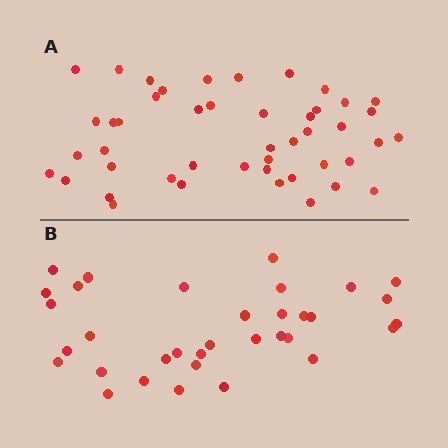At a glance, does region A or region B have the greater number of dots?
Region A (the top region) has more dots.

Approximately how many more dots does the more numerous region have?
Region A has roughly 12 or so more dots than region B.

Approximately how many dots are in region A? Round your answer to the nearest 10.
About 50 dots. (The exact count is 46, which rounds to 50.)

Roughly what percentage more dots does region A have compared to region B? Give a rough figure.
About 35% more.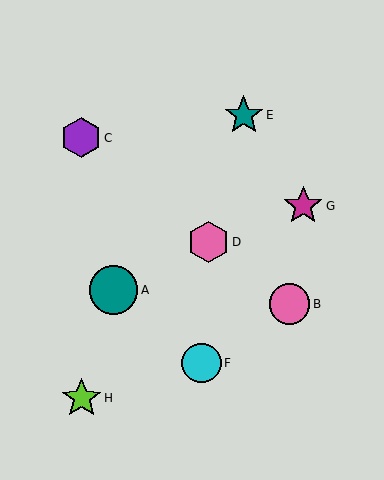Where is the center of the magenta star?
The center of the magenta star is at (303, 206).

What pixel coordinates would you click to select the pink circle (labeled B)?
Click at (290, 304) to select the pink circle B.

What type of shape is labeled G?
Shape G is a magenta star.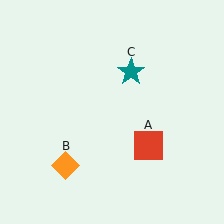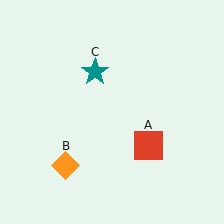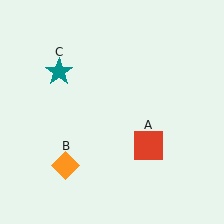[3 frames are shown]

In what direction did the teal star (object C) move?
The teal star (object C) moved left.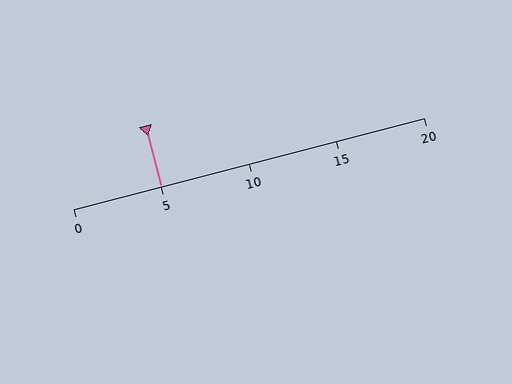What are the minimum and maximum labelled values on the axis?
The axis runs from 0 to 20.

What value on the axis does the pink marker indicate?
The marker indicates approximately 5.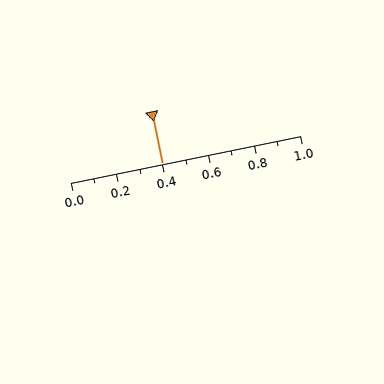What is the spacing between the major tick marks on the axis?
The major ticks are spaced 0.2 apart.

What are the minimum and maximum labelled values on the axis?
The axis runs from 0.0 to 1.0.